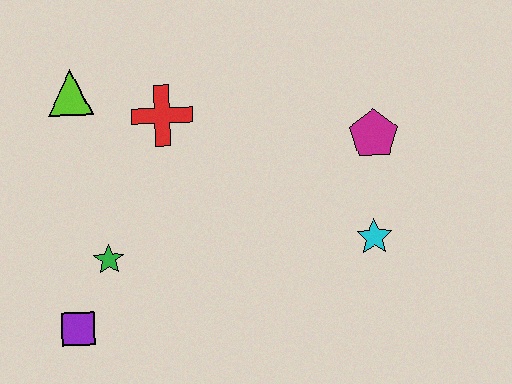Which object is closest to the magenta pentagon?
The cyan star is closest to the magenta pentagon.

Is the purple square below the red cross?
Yes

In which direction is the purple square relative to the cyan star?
The purple square is to the left of the cyan star.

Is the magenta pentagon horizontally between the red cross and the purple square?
No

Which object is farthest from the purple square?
The magenta pentagon is farthest from the purple square.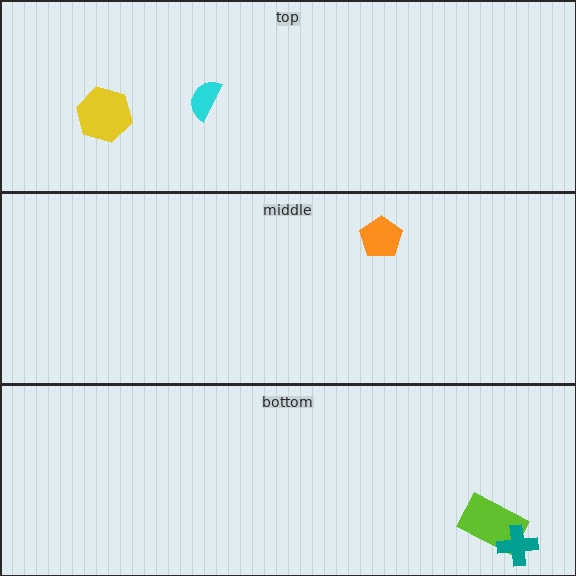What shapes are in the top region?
The cyan semicircle, the yellow hexagon.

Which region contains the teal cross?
The bottom region.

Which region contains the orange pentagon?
The middle region.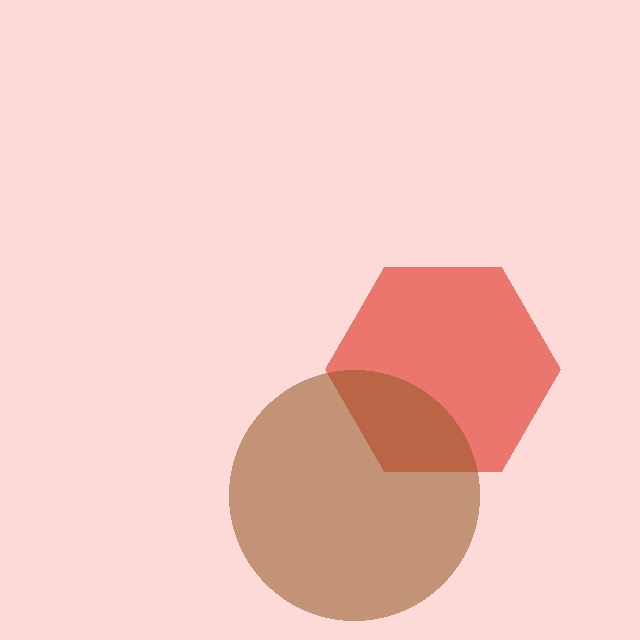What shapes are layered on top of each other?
The layered shapes are: a red hexagon, a brown circle.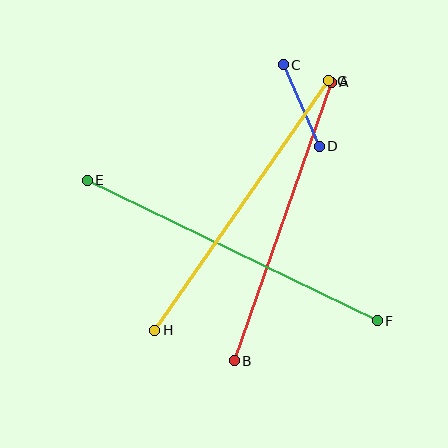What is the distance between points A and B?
The distance is approximately 295 pixels.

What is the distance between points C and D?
The distance is approximately 89 pixels.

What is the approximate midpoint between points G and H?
The midpoint is at approximately (242, 205) pixels.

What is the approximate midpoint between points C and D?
The midpoint is at approximately (301, 106) pixels.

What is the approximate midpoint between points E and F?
The midpoint is at approximately (232, 251) pixels.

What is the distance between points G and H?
The distance is approximately 304 pixels.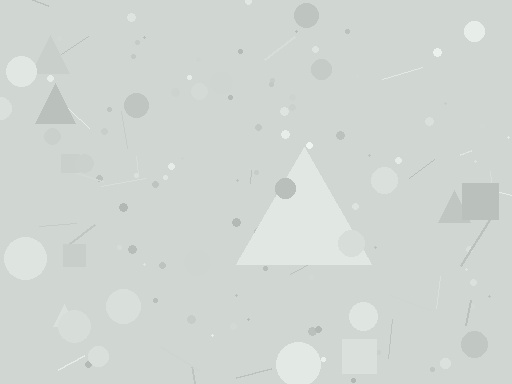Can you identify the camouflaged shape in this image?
The camouflaged shape is a triangle.